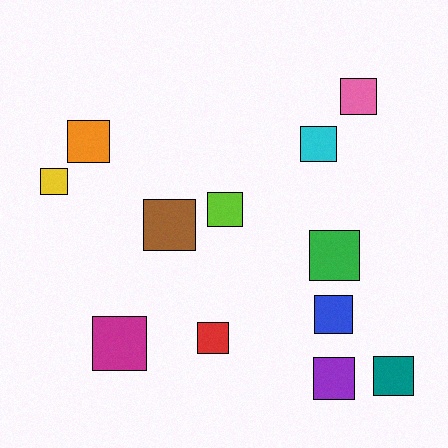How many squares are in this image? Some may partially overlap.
There are 12 squares.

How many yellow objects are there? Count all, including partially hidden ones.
There is 1 yellow object.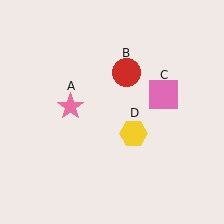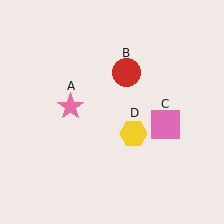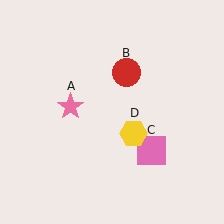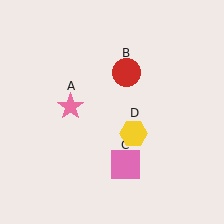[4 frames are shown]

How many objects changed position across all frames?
1 object changed position: pink square (object C).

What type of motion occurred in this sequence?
The pink square (object C) rotated clockwise around the center of the scene.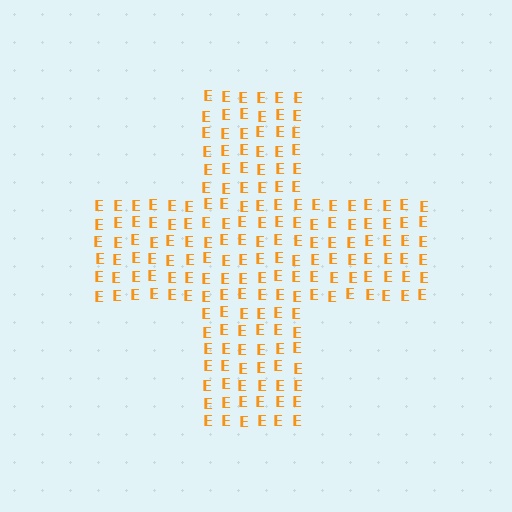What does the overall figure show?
The overall figure shows a cross.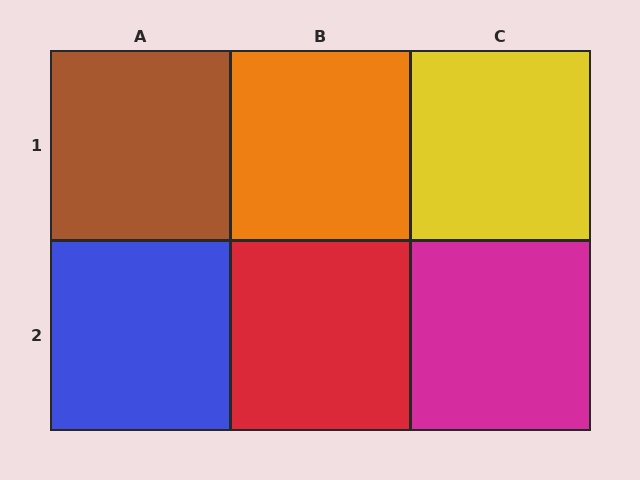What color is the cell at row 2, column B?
Red.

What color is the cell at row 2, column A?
Blue.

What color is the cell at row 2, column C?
Magenta.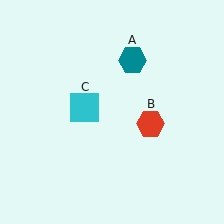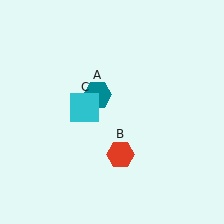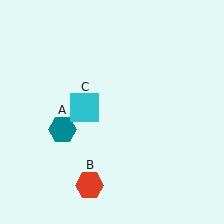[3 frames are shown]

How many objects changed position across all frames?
2 objects changed position: teal hexagon (object A), red hexagon (object B).